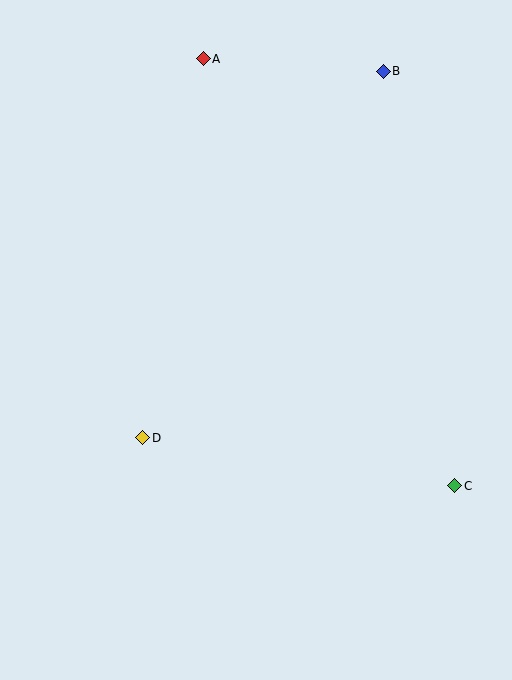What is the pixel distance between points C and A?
The distance between C and A is 496 pixels.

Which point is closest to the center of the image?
Point D at (143, 438) is closest to the center.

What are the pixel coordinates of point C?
Point C is at (455, 486).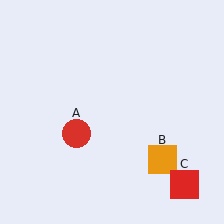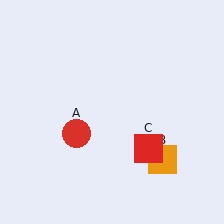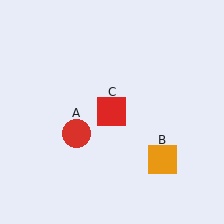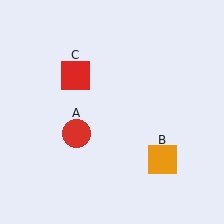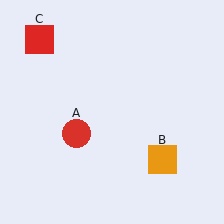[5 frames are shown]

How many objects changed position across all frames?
1 object changed position: red square (object C).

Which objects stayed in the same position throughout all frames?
Red circle (object A) and orange square (object B) remained stationary.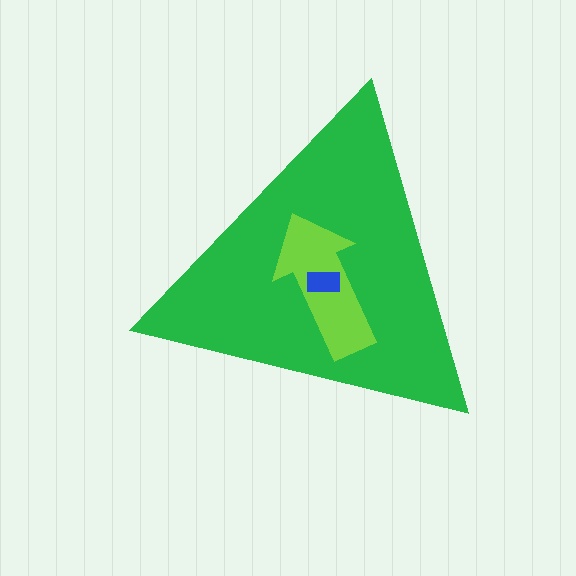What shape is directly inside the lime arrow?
The blue rectangle.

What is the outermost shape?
The green triangle.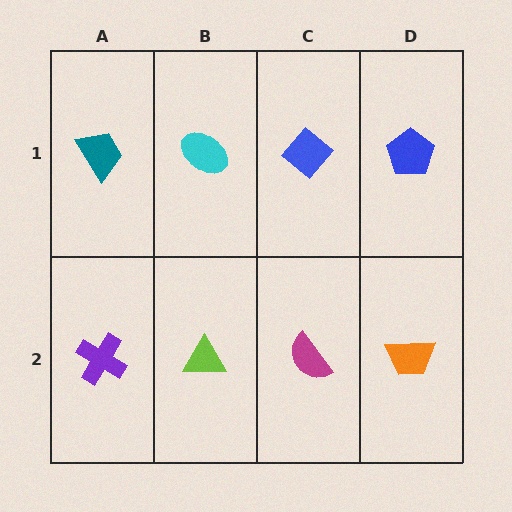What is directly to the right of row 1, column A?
A cyan ellipse.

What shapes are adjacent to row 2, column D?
A blue pentagon (row 1, column D), a magenta semicircle (row 2, column C).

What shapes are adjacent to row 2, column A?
A teal trapezoid (row 1, column A), a lime triangle (row 2, column B).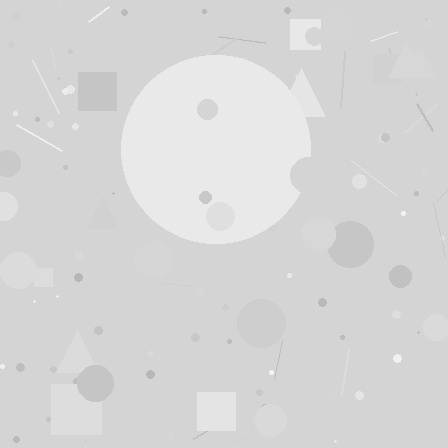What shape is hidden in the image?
A circle is hidden in the image.